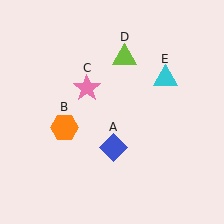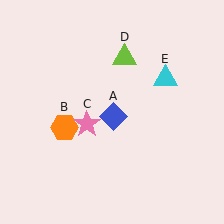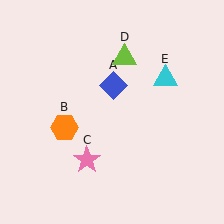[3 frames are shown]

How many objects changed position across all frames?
2 objects changed position: blue diamond (object A), pink star (object C).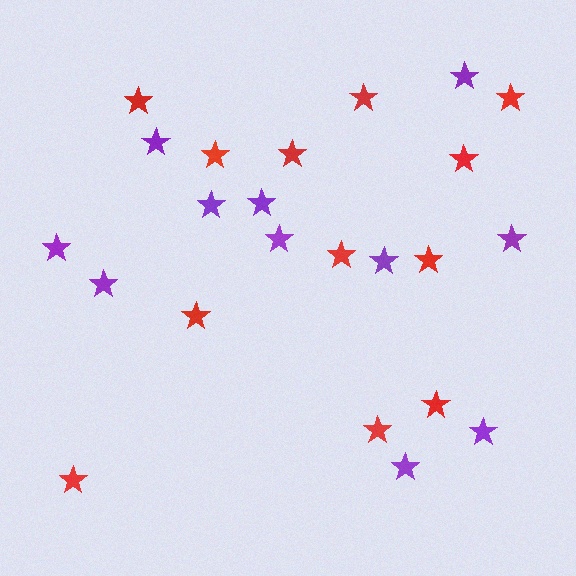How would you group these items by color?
There are 2 groups: one group of red stars (12) and one group of purple stars (11).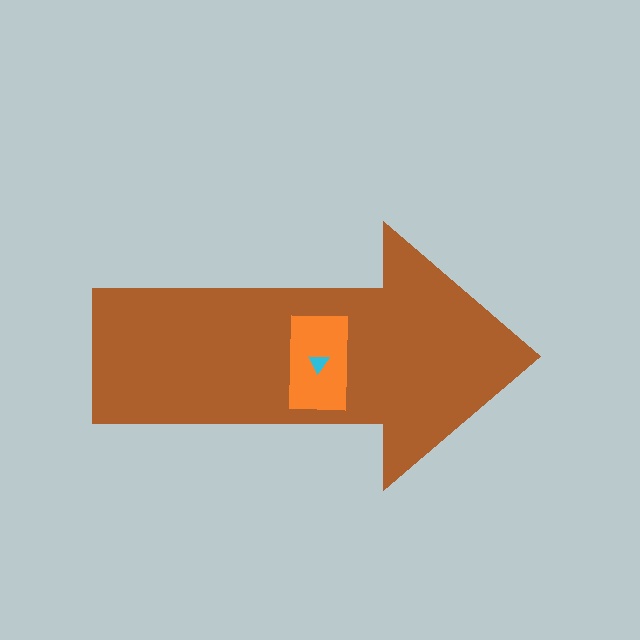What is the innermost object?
The cyan triangle.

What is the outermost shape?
The brown arrow.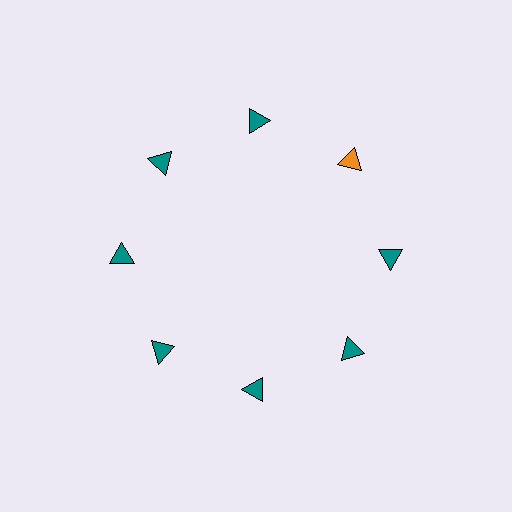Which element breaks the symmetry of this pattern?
The orange triangle at roughly the 2 o'clock position breaks the symmetry. All other shapes are teal triangles.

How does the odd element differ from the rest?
It has a different color: orange instead of teal.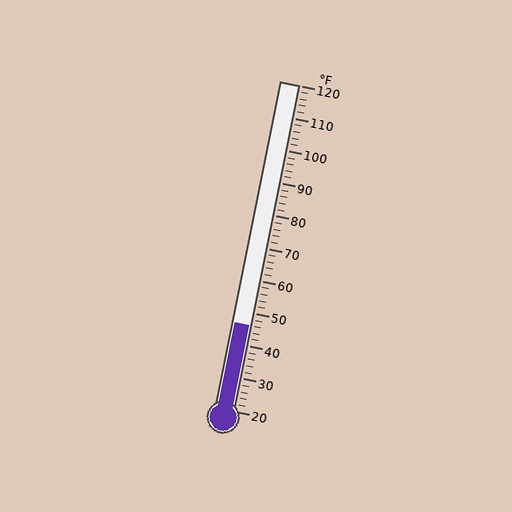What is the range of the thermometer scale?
The thermometer scale ranges from 20°F to 120°F.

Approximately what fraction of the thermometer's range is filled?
The thermometer is filled to approximately 25% of its range.